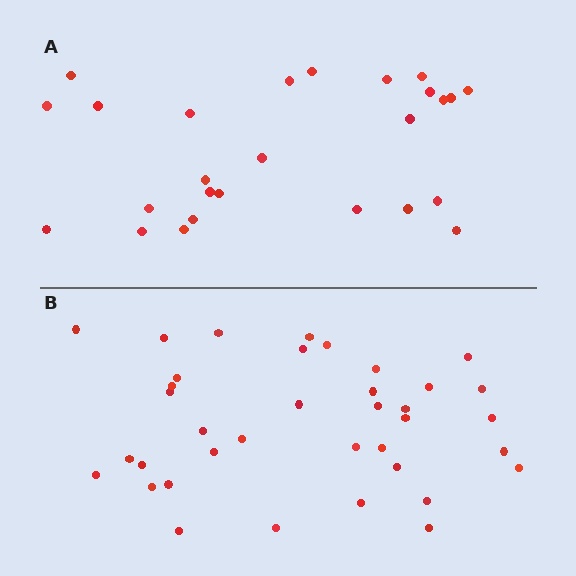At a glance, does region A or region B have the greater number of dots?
Region B (the bottom region) has more dots.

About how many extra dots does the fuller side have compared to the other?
Region B has roughly 12 or so more dots than region A.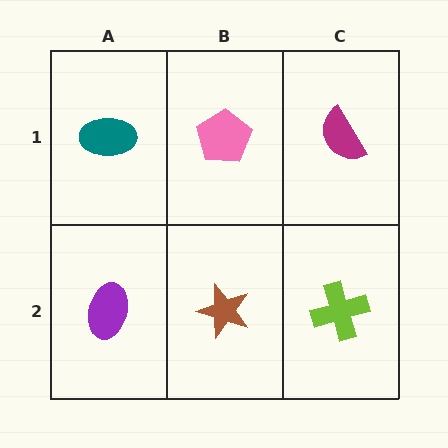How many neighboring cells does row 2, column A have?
2.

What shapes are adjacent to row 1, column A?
A purple ellipse (row 2, column A), a pink pentagon (row 1, column B).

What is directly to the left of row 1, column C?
A pink pentagon.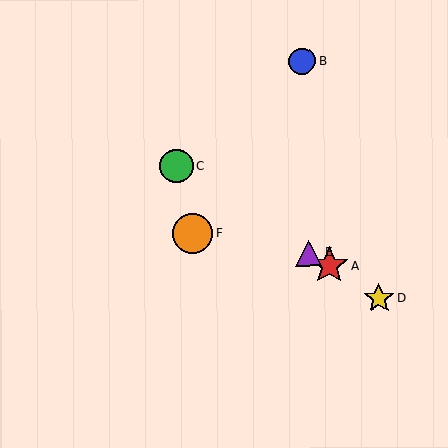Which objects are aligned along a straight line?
Objects A, C, D, E are aligned along a straight line.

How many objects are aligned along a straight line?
4 objects (A, C, D, E) are aligned along a straight line.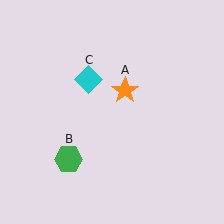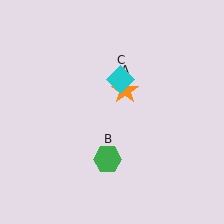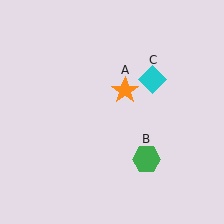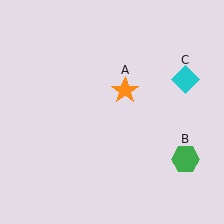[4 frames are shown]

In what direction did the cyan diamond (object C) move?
The cyan diamond (object C) moved right.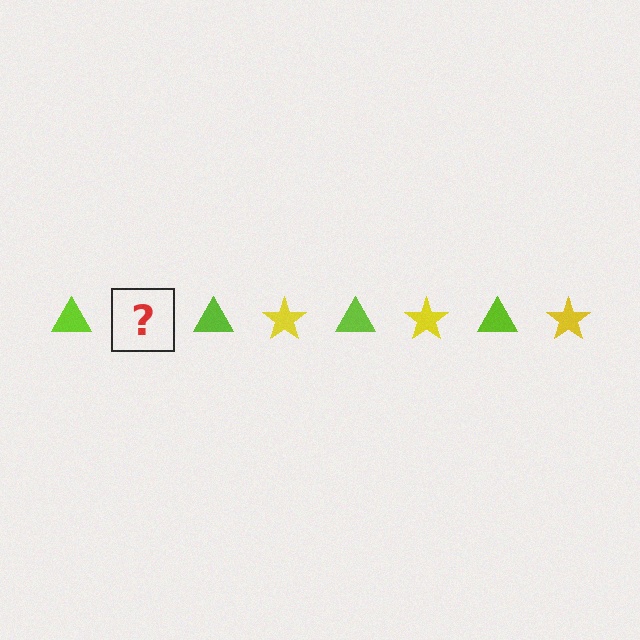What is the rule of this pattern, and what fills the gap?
The rule is that the pattern alternates between lime triangle and yellow star. The gap should be filled with a yellow star.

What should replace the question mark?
The question mark should be replaced with a yellow star.